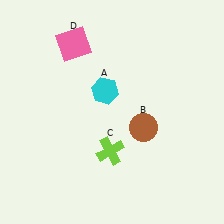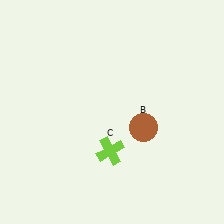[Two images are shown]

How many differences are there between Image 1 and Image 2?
There are 2 differences between the two images.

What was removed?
The pink square (D), the cyan hexagon (A) were removed in Image 2.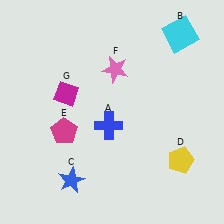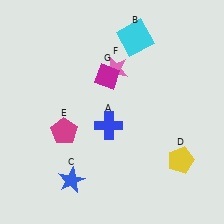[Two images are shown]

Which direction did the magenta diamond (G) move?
The magenta diamond (G) moved right.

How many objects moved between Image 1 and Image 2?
2 objects moved between the two images.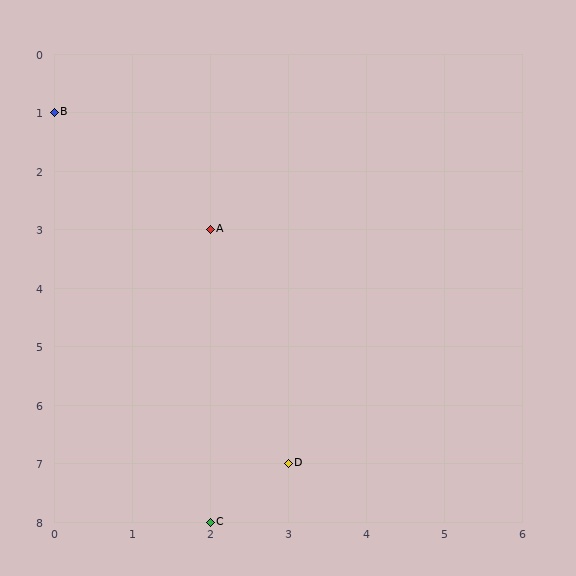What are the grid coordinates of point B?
Point B is at grid coordinates (0, 1).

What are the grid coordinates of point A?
Point A is at grid coordinates (2, 3).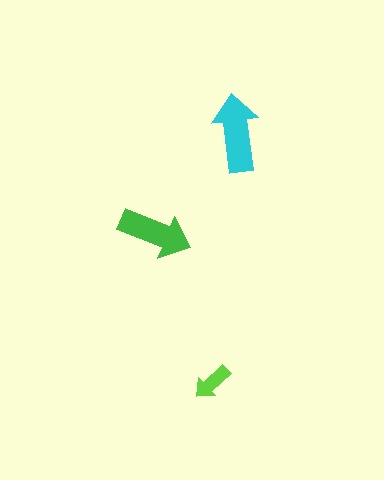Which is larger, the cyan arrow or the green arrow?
The cyan one.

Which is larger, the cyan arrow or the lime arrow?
The cyan one.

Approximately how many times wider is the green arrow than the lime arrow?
About 2 times wider.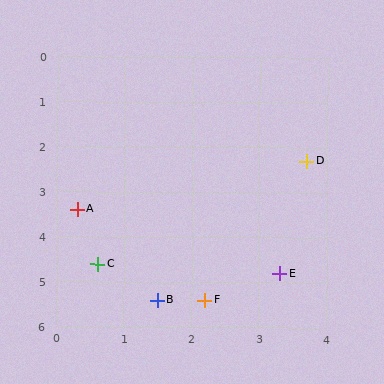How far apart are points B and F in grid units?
Points B and F are about 0.7 grid units apart.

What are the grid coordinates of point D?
Point D is at approximately (3.7, 2.3).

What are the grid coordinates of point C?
Point C is at approximately (0.6, 4.6).